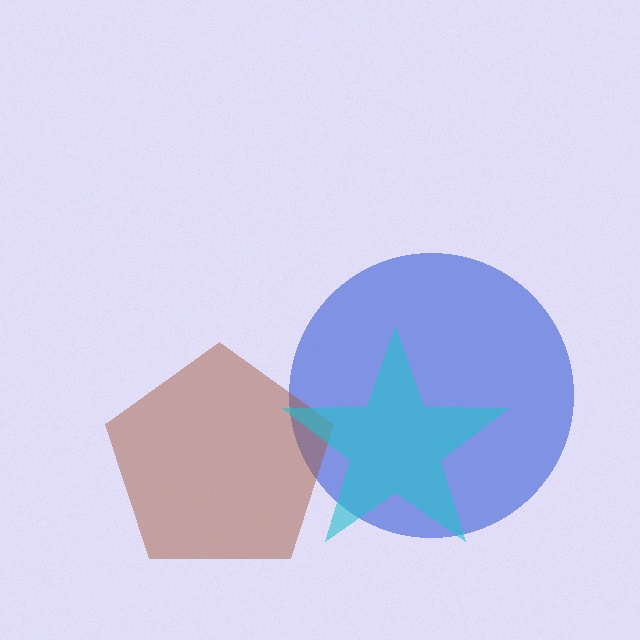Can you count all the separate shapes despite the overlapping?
Yes, there are 3 separate shapes.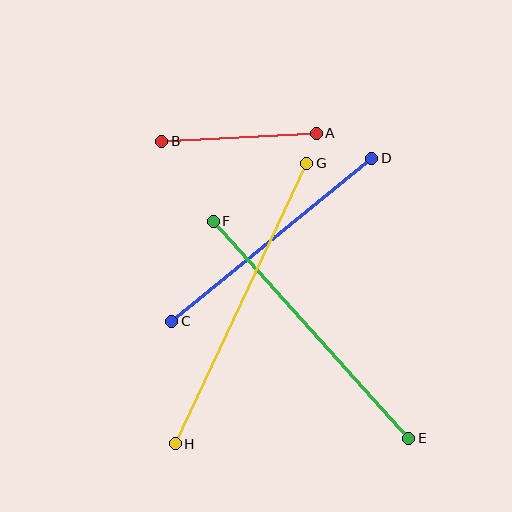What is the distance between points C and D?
The distance is approximately 258 pixels.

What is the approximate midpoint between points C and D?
The midpoint is at approximately (272, 240) pixels.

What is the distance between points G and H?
The distance is approximately 310 pixels.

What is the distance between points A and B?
The distance is approximately 155 pixels.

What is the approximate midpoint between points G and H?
The midpoint is at approximately (241, 304) pixels.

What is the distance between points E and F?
The distance is approximately 292 pixels.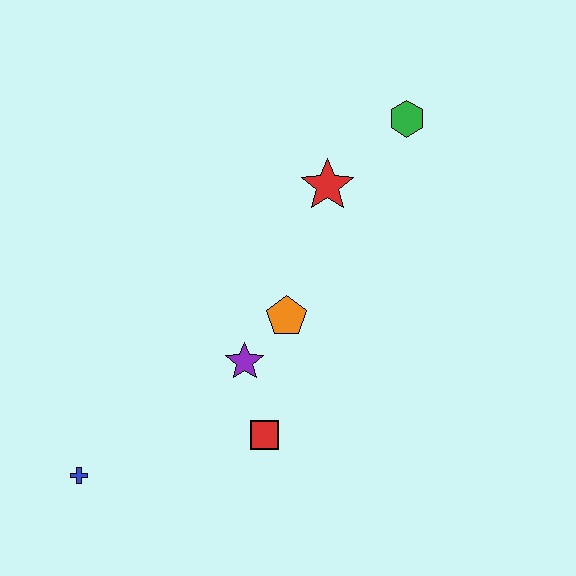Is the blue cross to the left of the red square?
Yes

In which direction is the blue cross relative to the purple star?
The blue cross is to the left of the purple star.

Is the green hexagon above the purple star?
Yes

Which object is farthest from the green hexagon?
The blue cross is farthest from the green hexagon.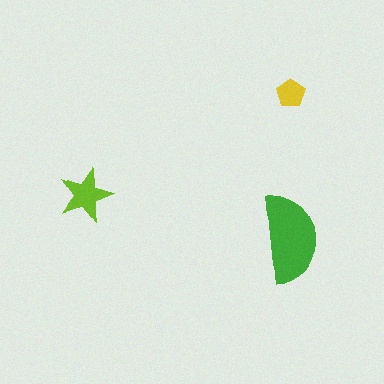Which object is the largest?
The green semicircle.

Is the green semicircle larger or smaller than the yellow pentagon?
Larger.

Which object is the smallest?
The yellow pentagon.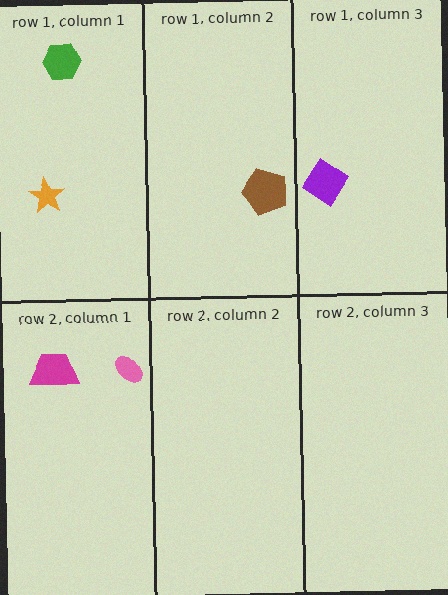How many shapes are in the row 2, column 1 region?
2.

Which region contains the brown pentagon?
The row 1, column 2 region.